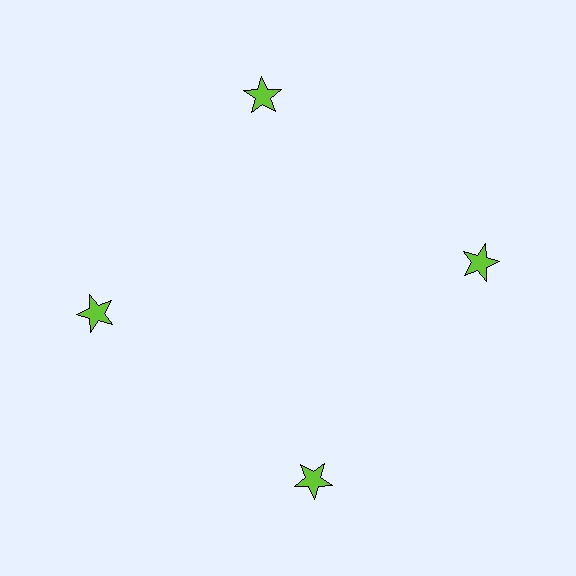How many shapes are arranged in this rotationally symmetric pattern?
There are 4 shapes, arranged in 4 groups of 1.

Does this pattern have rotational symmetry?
Yes, this pattern has 4-fold rotational symmetry. It looks the same after rotating 90 degrees around the center.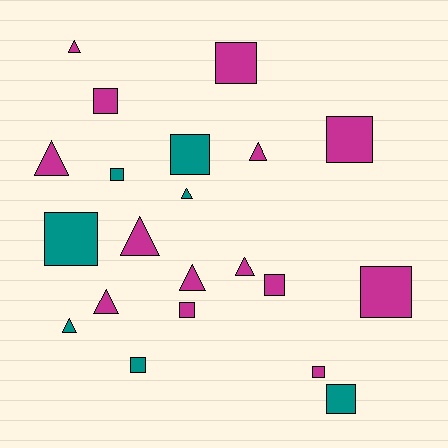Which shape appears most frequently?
Square, with 12 objects.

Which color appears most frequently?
Magenta, with 14 objects.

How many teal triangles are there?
There are 2 teal triangles.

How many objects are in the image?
There are 21 objects.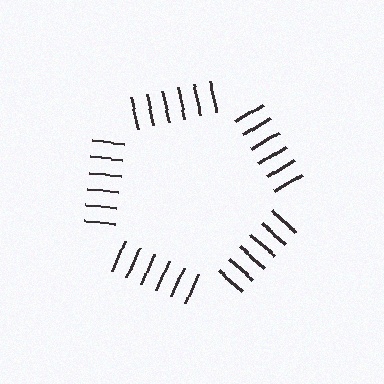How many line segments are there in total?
30 — 6 along each of the 5 edges.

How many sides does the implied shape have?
5 sides — the line-ends trace a pentagon.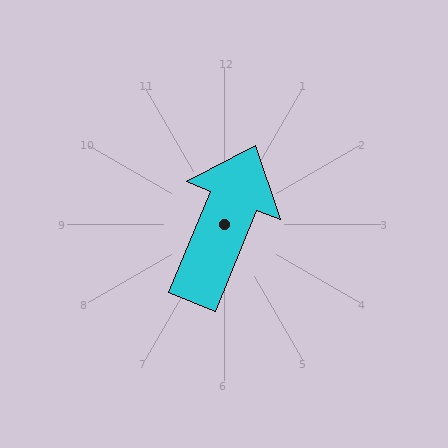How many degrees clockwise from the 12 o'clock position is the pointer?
Approximately 22 degrees.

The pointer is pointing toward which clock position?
Roughly 1 o'clock.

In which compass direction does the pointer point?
North.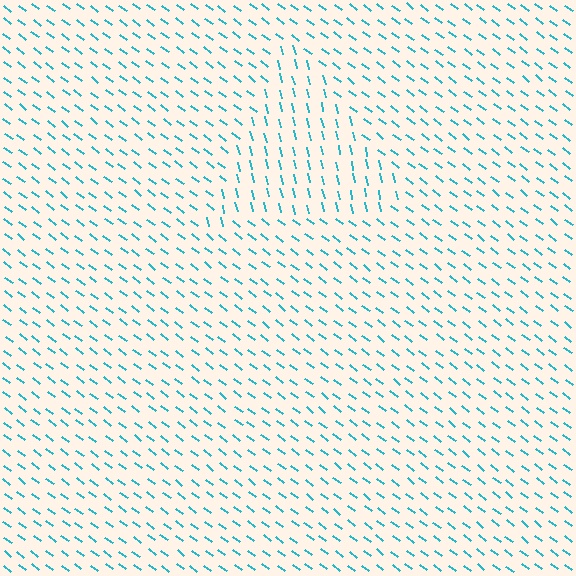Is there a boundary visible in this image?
Yes, there is a texture boundary formed by a change in line orientation.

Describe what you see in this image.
The image is filled with small cyan line segments. A triangle region in the image has lines oriented differently from the surrounding lines, creating a visible texture boundary.